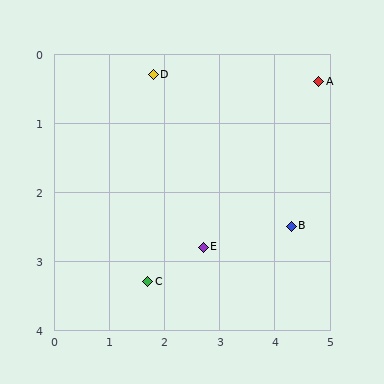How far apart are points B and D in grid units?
Points B and D are about 3.3 grid units apart.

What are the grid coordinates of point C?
Point C is at approximately (1.7, 3.3).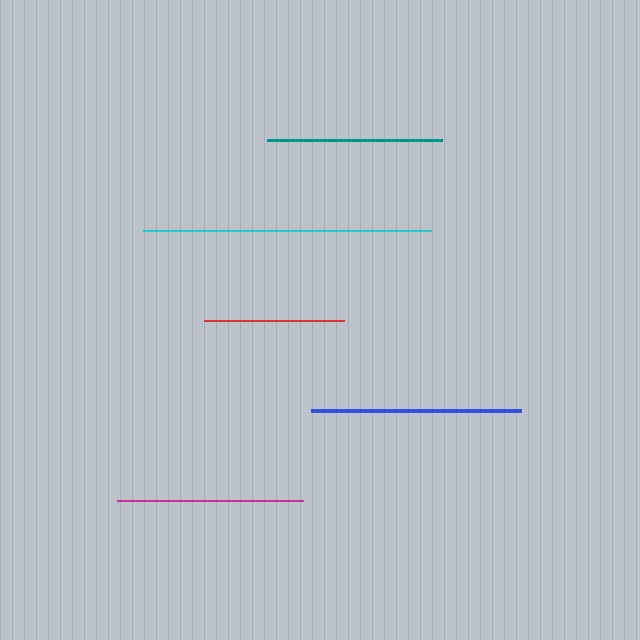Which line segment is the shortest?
The red line is the shortest at approximately 140 pixels.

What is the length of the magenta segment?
The magenta segment is approximately 186 pixels long.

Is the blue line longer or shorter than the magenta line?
The blue line is longer than the magenta line.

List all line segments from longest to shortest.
From longest to shortest: cyan, blue, magenta, teal, red.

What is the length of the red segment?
The red segment is approximately 140 pixels long.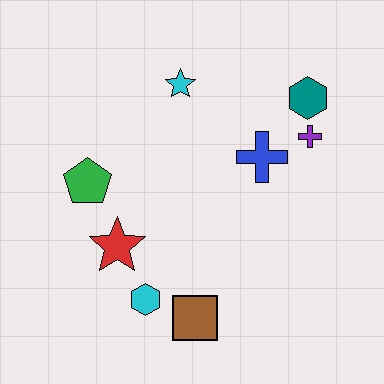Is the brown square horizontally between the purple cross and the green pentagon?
Yes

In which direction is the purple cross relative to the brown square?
The purple cross is above the brown square.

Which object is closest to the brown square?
The cyan hexagon is closest to the brown square.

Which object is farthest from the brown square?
The teal hexagon is farthest from the brown square.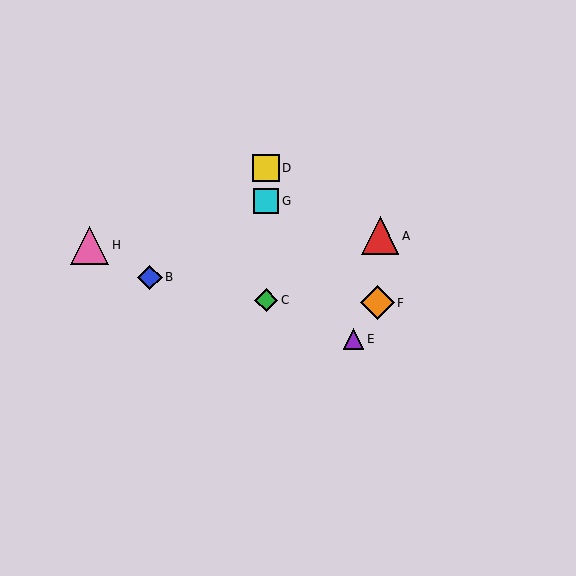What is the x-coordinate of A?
Object A is at x≈380.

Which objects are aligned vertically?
Objects C, D, G are aligned vertically.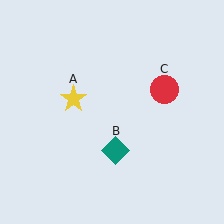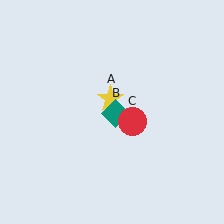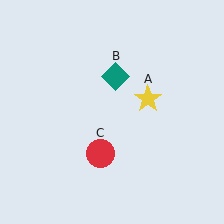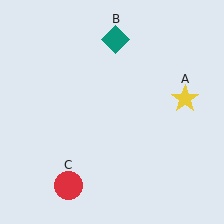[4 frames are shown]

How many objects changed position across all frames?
3 objects changed position: yellow star (object A), teal diamond (object B), red circle (object C).